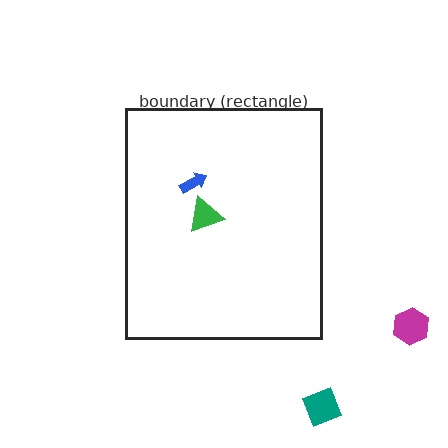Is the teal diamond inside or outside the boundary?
Outside.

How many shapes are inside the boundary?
2 inside, 2 outside.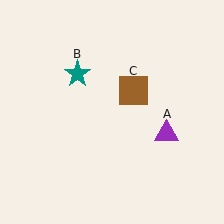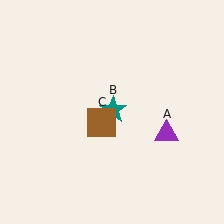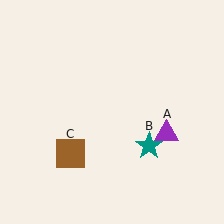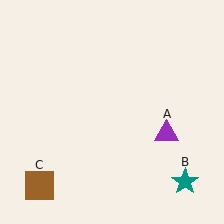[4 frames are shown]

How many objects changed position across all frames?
2 objects changed position: teal star (object B), brown square (object C).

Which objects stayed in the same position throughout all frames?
Purple triangle (object A) remained stationary.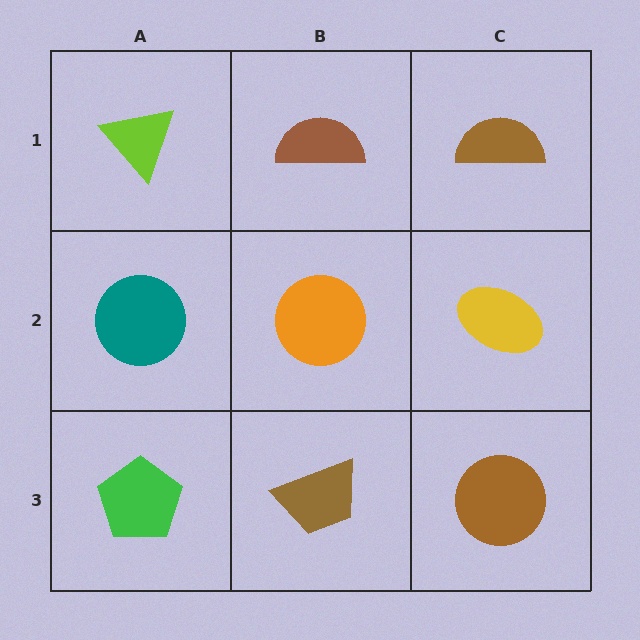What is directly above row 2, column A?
A lime triangle.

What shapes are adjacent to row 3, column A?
A teal circle (row 2, column A), a brown trapezoid (row 3, column B).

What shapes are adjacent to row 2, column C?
A brown semicircle (row 1, column C), a brown circle (row 3, column C), an orange circle (row 2, column B).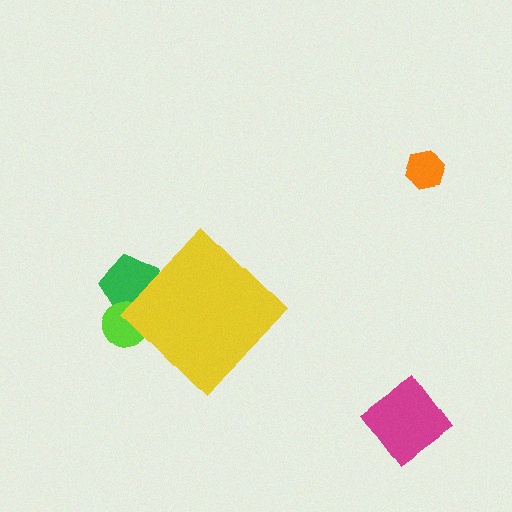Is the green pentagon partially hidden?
Yes, the green pentagon is partially hidden behind the yellow diamond.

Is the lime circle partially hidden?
Yes, the lime circle is partially hidden behind the yellow diamond.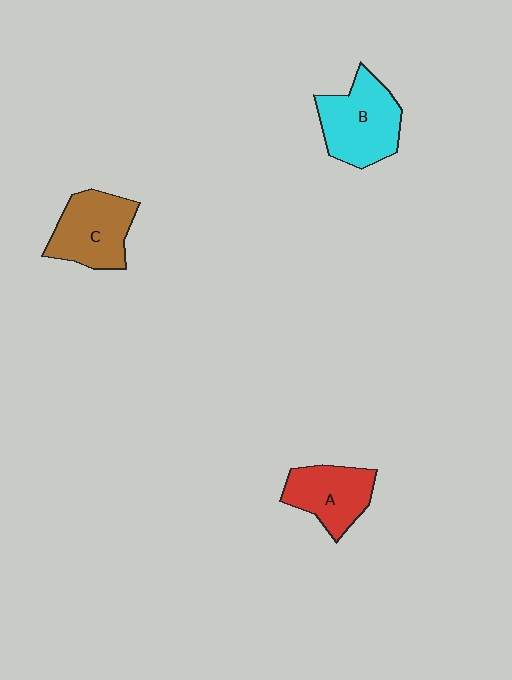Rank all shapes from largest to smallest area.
From largest to smallest: B (cyan), C (brown), A (red).